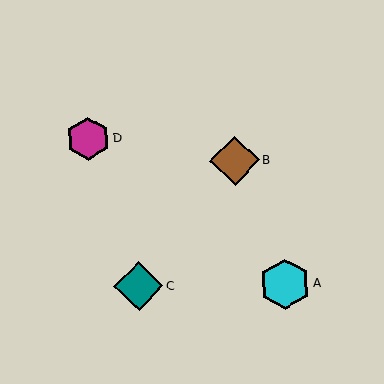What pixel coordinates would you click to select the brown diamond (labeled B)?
Click at (235, 161) to select the brown diamond B.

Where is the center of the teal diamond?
The center of the teal diamond is at (139, 286).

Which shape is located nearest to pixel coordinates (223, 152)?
The brown diamond (labeled B) at (235, 161) is nearest to that location.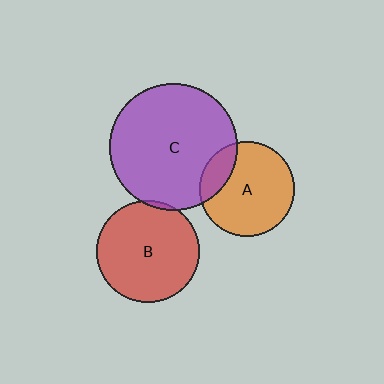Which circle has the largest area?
Circle C (purple).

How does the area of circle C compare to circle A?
Approximately 1.8 times.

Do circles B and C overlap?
Yes.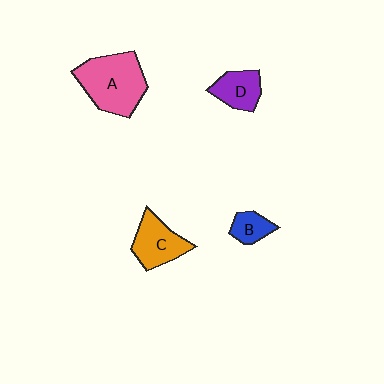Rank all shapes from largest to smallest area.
From largest to smallest: A (pink), C (orange), D (purple), B (blue).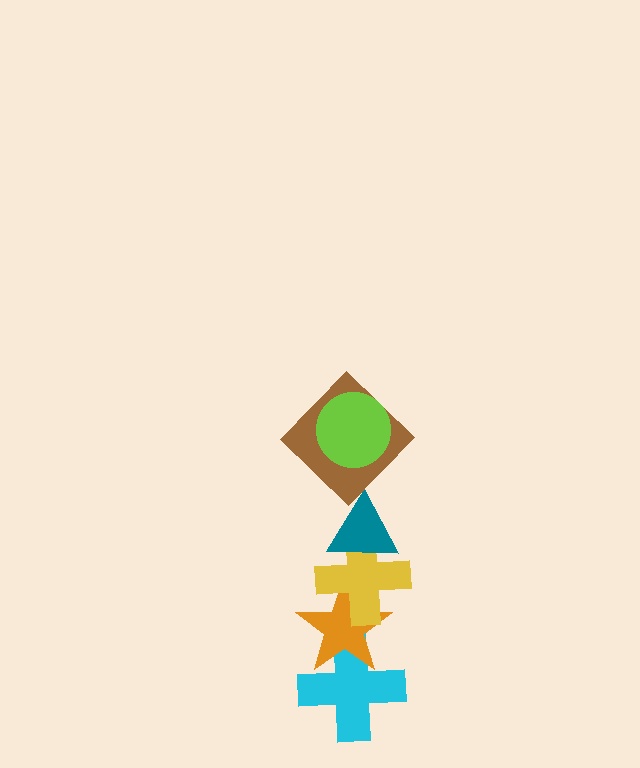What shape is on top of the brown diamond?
The lime circle is on top of the brown diamond.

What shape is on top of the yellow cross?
The teal triangle is on top of the yellow cross.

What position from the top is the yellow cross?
The yellow cross is 4th from the top.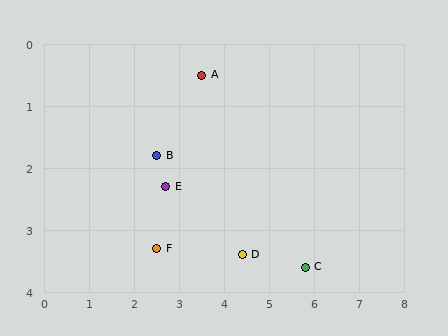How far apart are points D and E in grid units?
Points D and E are about 2.0 grid units apart.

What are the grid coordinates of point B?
Point B is at approximately (2.5, 1.8).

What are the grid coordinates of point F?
Point F is at approximately (2.5, 3.3).